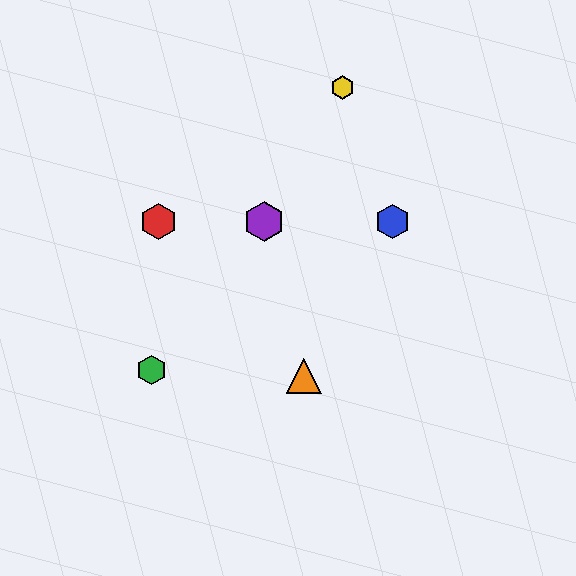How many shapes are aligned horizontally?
3 shapes (the red hexagon, the blue hexagon, the purple hexagon) are aligned horizontally.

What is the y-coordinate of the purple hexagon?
The purple hexagon is at y≈221.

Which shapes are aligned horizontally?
The red hexagon, the blue hexagon, the purple hexagon are aligned horizontally.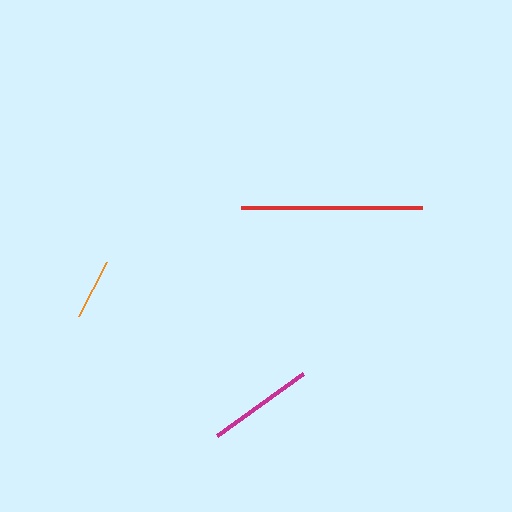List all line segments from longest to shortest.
From longest to shortest: red, magenta, orange.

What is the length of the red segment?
The red segment is approximately 181 pixels long.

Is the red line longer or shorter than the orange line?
The red line is longer than the orange line.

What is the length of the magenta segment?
The magenta segment is approximately 106 pixels long.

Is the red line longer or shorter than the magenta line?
The red line is longer than the magenta line.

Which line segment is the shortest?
The orange line is the shortest at approximately 61 pixels.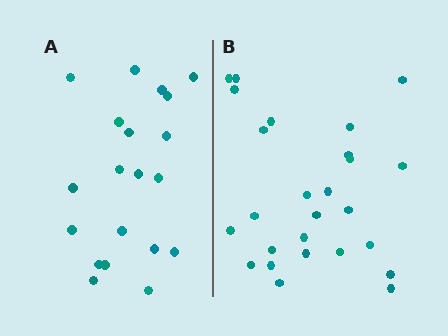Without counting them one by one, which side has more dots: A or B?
Region B (the right region) has more dots.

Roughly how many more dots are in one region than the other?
Region B has about 6 more dots than region A.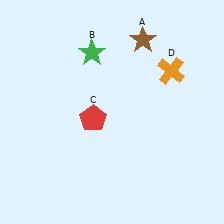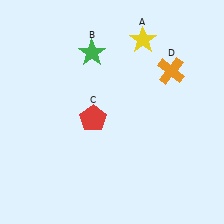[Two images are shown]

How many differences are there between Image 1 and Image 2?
There is 1 difference between the two images.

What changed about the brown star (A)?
In Image 1, A is brown. In Image 2, it changed to yellow.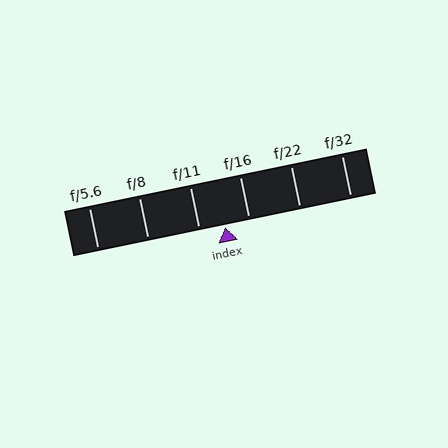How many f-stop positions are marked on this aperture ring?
There are 6 f-stop positions marked.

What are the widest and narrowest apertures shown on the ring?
The widest aperture shown is f/5.6 and the narrowest is f/32.